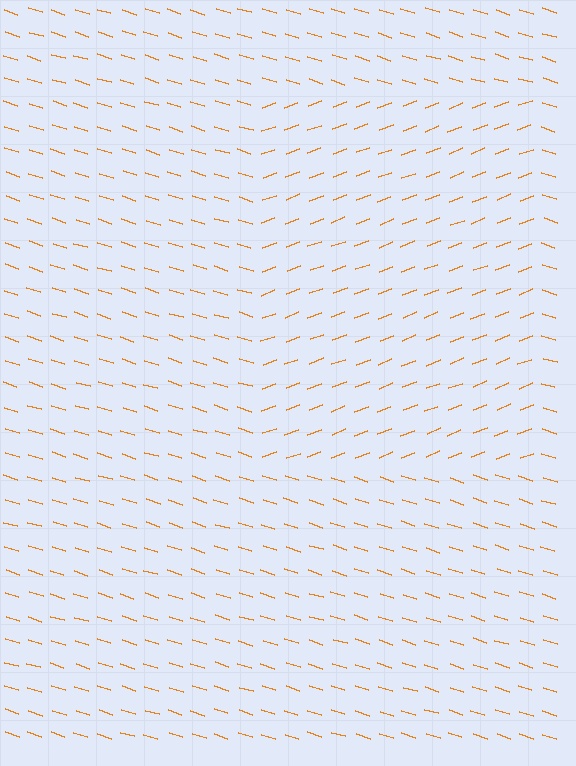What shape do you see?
I see a rectangle.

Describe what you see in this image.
The image is filled with small orange line segments. A rectangle region in the image has lines oriented differently from the surrounding lines, creating a visible texture boundary.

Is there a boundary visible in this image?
Yes, there is a texture boundary formed by a change in line orientation.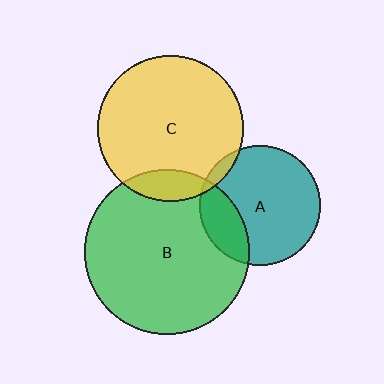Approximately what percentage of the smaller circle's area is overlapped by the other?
Approximately 5%.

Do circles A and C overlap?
Yes.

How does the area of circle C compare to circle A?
Approximately 1.5 times.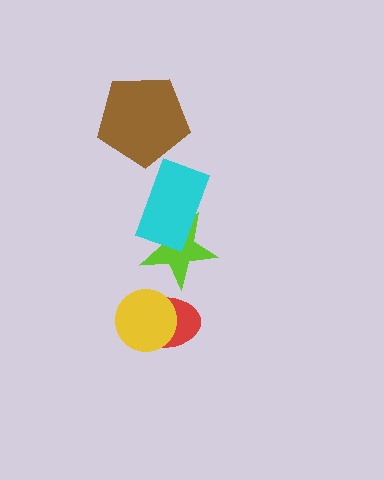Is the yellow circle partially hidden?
No, no other shape covers it.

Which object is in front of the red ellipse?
The yellow circle is in front of the red ellipse.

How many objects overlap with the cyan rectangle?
1 object overlaps with the cyan rectangle.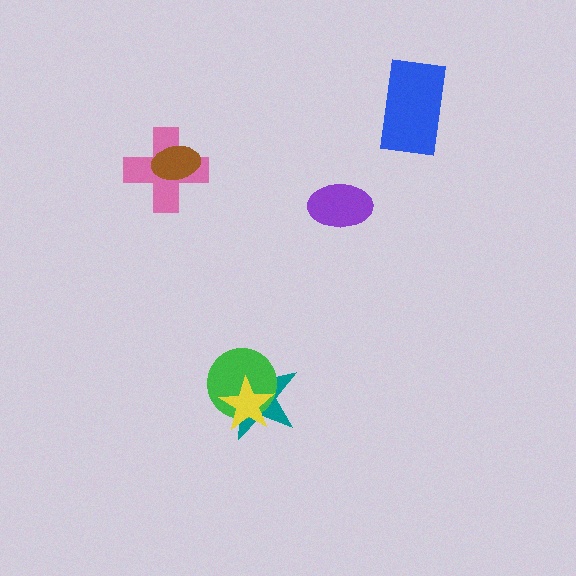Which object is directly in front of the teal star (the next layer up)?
The green circle is directly in front of the teal star.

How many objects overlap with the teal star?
2 objects overlap with the teal star.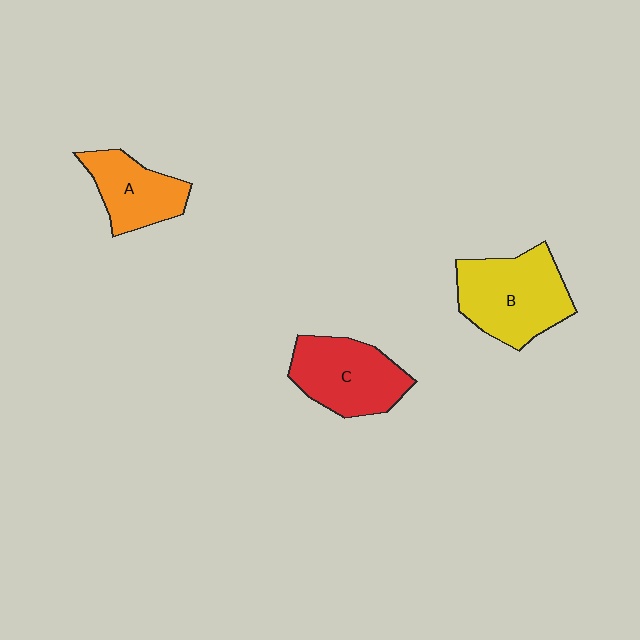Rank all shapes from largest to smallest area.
From largest to smallest: B (yellow), C (red), A (orange).